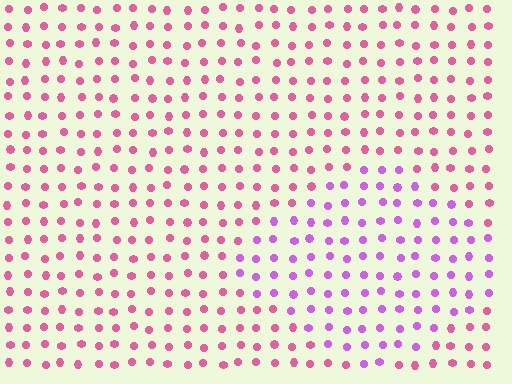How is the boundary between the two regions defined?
The boundary is defined purely by a slight shift in hue (about 39 degrees). Spacing, size, and orientation are identical on both sides.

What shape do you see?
I see a diamond.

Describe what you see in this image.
The image is filled with small pink elements in a uniform arrangement. A diamond-shaped region is visible where the elements are tinted to a slightly different hue, forming a subtle color boundary.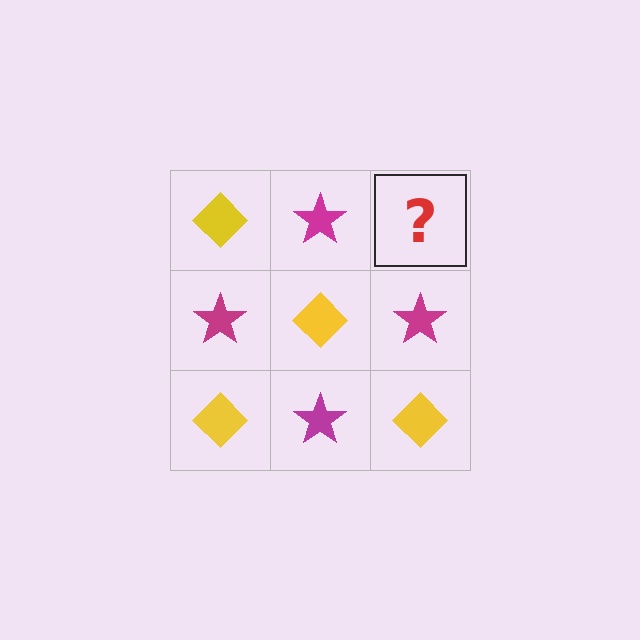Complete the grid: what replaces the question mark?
The question mark should be replaced with a yellow diamond.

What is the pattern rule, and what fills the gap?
The rule is that it alternates yellow diamond and magenta star in a checkerboard pattern. The gap should be filled with a yellow diamond.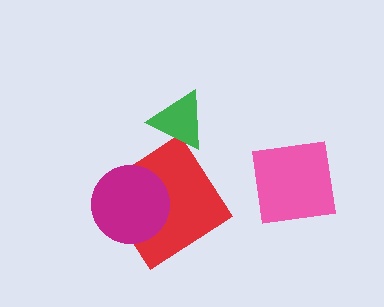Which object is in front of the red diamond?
The magenta circle is in front of the red diamond.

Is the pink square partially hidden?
No, no other shape covers it.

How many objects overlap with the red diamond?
1 object overlaps with the red diamond.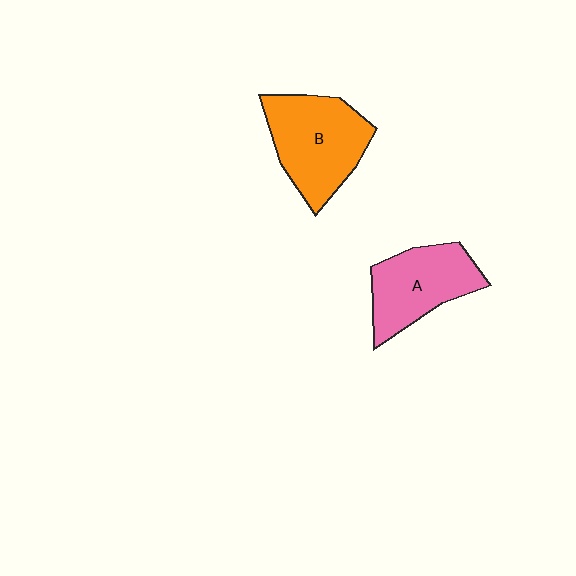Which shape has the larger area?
Shape B (orange).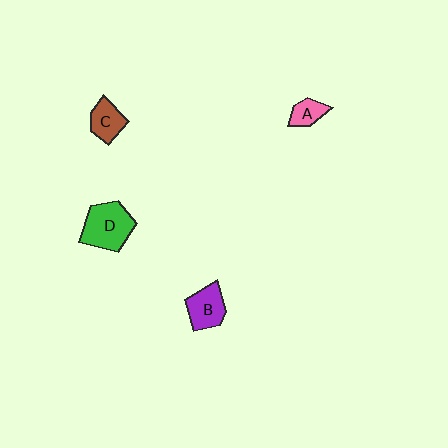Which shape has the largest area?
Shape D (green).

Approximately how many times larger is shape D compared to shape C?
Approximately 1.8 times.